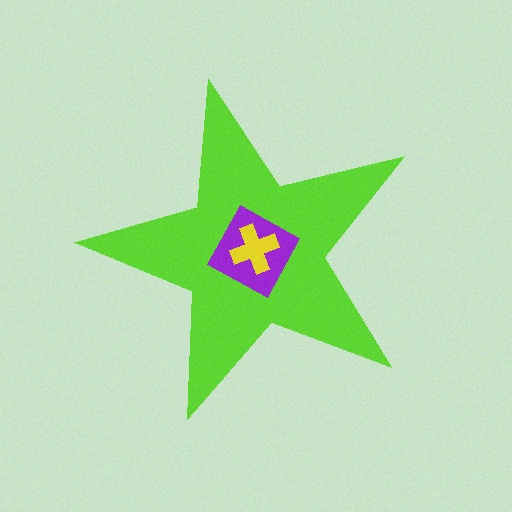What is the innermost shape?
The yellow cross.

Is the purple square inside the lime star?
Yes.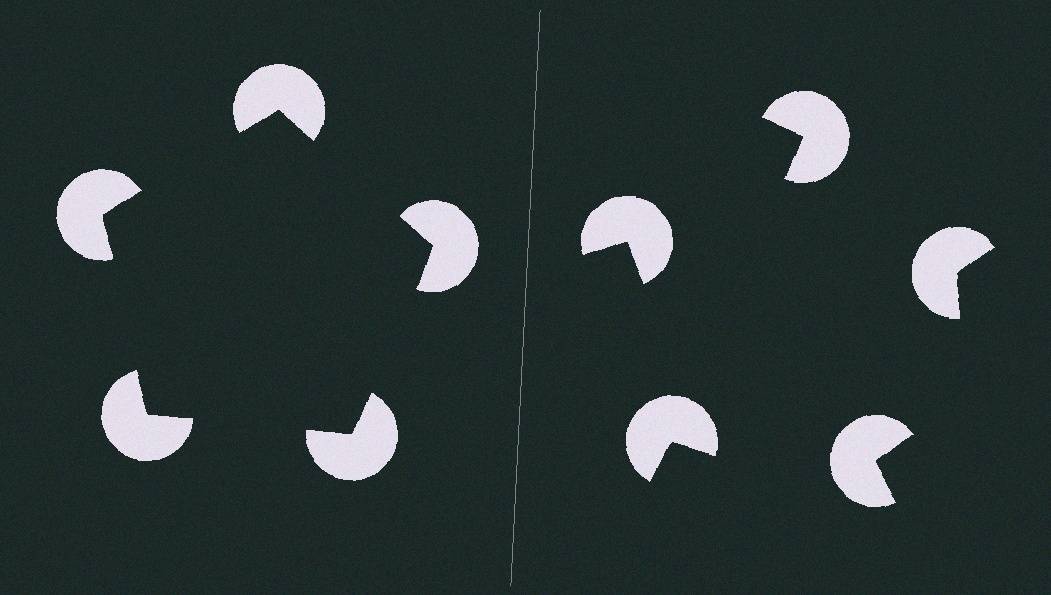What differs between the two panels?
The pac-man discs are positioned identically on both sides; only the wedge orientations differ. On the left they align to a pentagon; on the right they are misaligned.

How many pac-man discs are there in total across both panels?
10 — 5 on each side.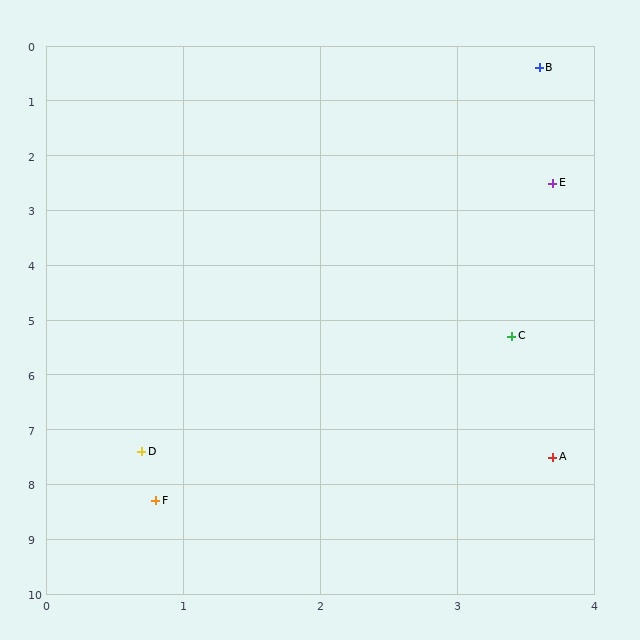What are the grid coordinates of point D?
Point D is at approximately (0.7, 7.4).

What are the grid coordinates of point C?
Point C is at approximately (3.4, 5.3).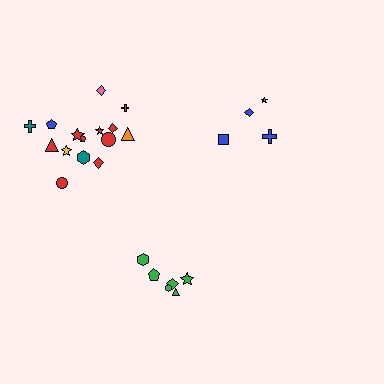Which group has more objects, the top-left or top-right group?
The top-left group.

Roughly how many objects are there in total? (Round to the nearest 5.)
Roughly 25 objects in total.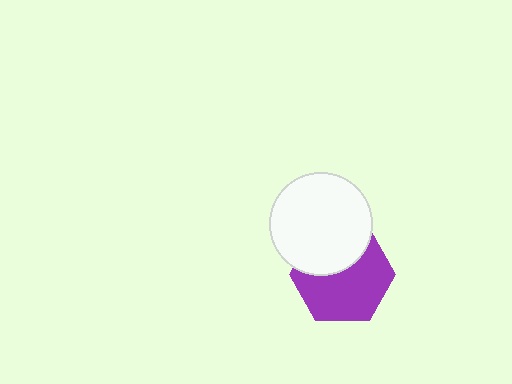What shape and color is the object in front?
The object in front is a white circle.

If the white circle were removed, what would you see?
You would see the complete purple hexagon.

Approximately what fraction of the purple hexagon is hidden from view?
Roughly 36% of the purple hexagon is hidden behind the white circle.